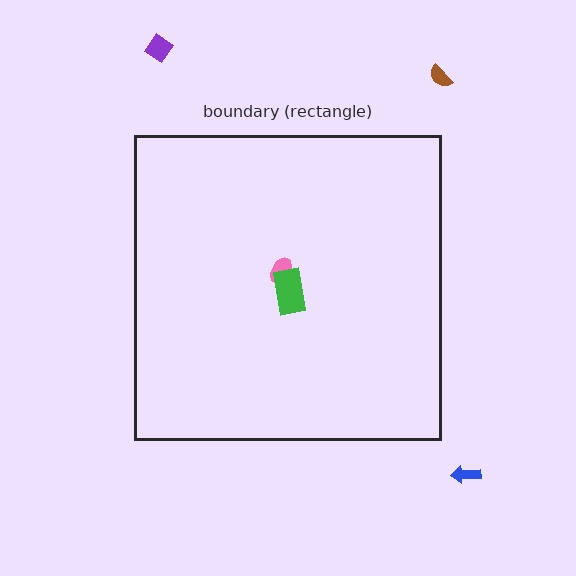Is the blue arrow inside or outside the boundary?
Outside.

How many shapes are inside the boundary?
2 inside, 3 outside.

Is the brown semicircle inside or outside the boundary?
Outside.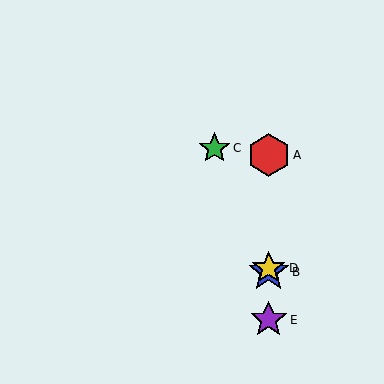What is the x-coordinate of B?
Object B is at x≈269.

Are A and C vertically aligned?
No, A is at x≈269 and C is at x≈215.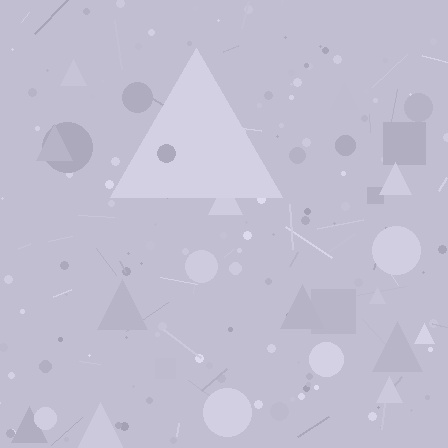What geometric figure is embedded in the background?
A triangle is embedded in the background.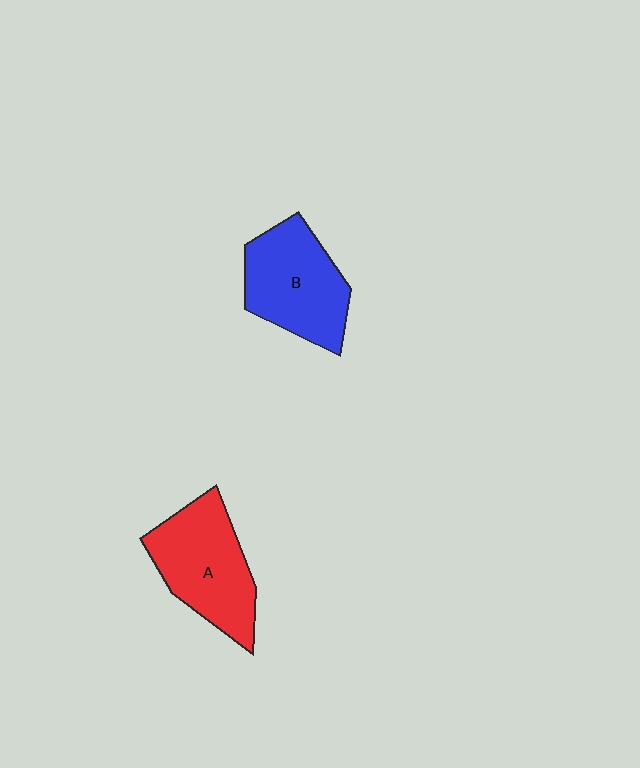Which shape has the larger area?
Shape A (red).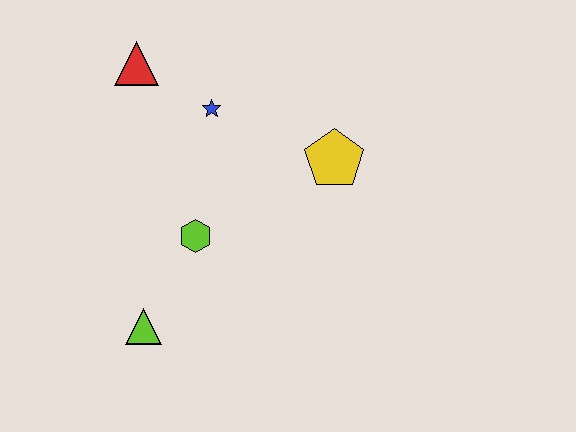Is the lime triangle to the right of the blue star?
No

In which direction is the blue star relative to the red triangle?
The blue star is to the right of the red triangle.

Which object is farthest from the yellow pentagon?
The lime triangle is farthest from the yellow pentagon.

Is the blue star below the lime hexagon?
No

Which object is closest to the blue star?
The red triangle is closest to the blue star.